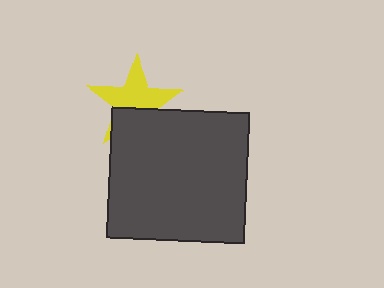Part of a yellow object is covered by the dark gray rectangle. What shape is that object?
It is a star.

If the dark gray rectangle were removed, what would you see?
You would see the complete yellow star.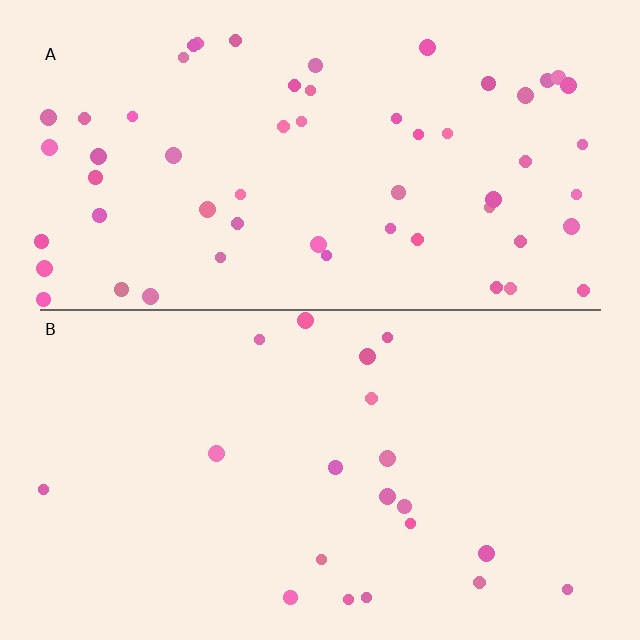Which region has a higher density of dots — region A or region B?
A (the top).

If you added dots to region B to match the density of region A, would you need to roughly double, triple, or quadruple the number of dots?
Approximately triple.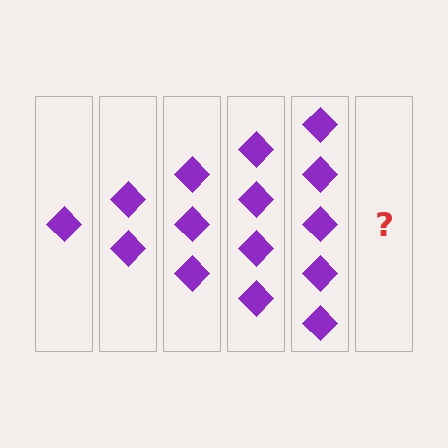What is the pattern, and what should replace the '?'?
The pattern is that each step adds one more diamond. The '?' should be 6 diamonds.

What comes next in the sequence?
The next element should be 6 diamonds.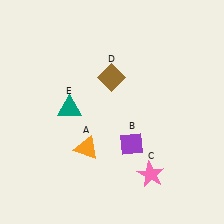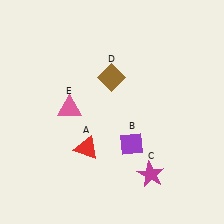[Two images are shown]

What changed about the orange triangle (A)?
In Image 1, A is orange. In Image 2, it changed to red.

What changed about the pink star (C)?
In Image 1, C is pink. In Image 2, it changed to magenta.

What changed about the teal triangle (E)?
In Image 1, E is teal. In Image 2, it changed to pink.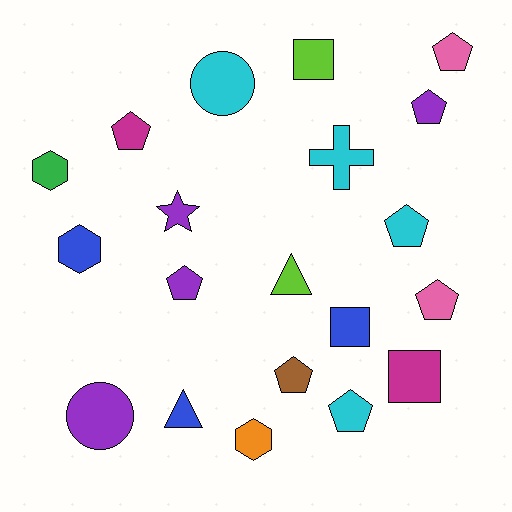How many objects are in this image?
There are 20 objects.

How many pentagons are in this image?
There are 8 pentagons.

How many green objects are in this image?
There is 1 green object.